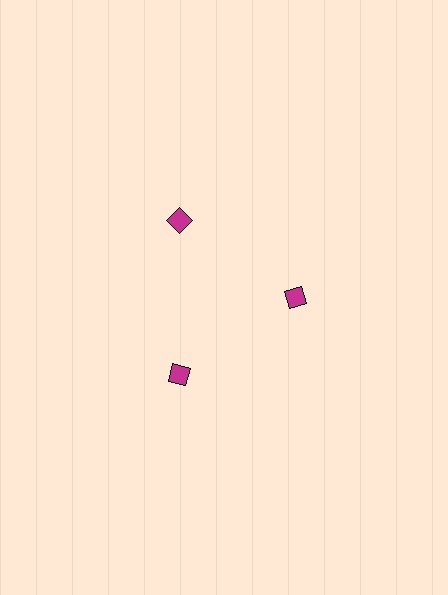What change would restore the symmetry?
The symmetry would be restored by moving it outward, back onto the ring so that all 3 diamonds sit at equal angles and equal distance from the center.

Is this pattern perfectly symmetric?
No. The 3 magenta diamonds are arranged in a ring, but one element near the 3 o'clock position is pulled inward toward the center, breaking the 3-fold rotational symmetry.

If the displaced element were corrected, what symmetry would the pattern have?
It would have 3-fold rotational symmetry — the pattern would map onto itself every 120 degrees.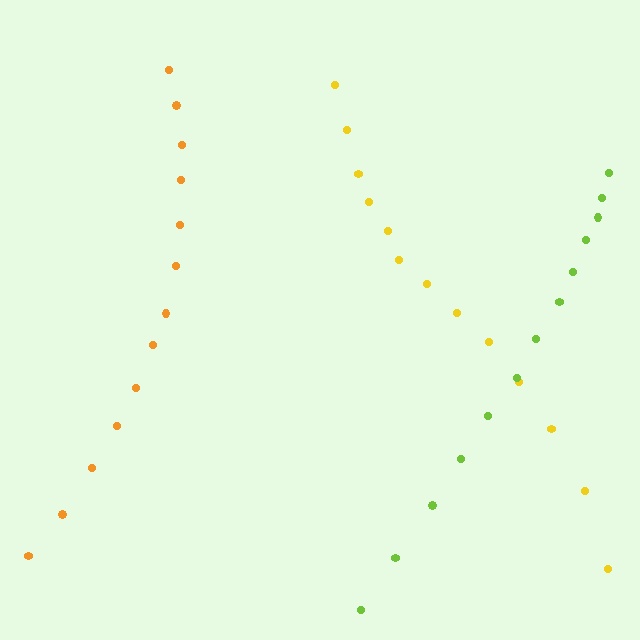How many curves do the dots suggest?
There are 3 distinct paths.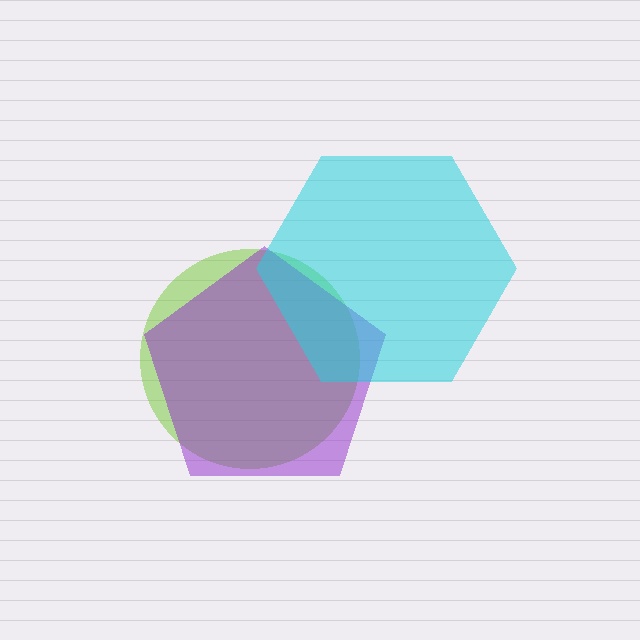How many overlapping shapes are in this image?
There are 3 overlapping shapes in the image.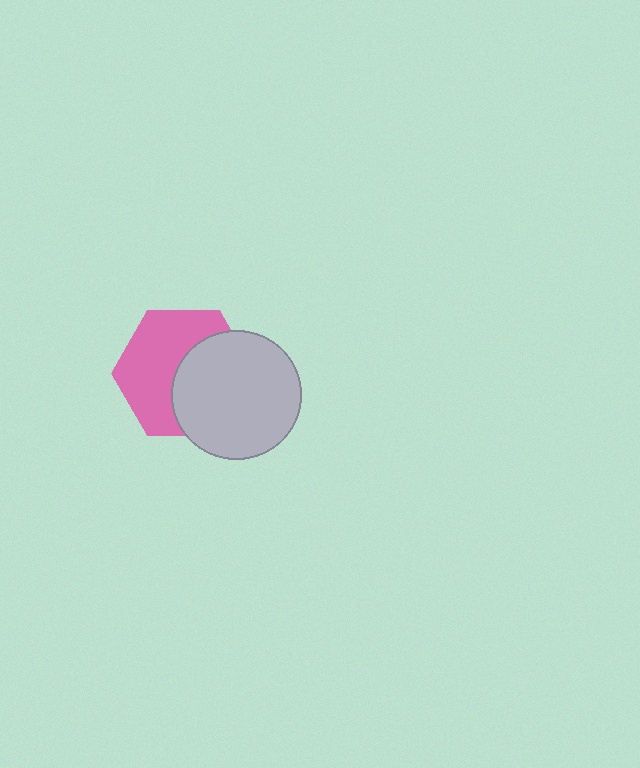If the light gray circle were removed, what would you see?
You would see the complete pink hexagon.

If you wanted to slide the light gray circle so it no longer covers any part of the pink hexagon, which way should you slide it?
Slide it right — that is the most direct way to separate the two shapes.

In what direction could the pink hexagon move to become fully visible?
The pink hexagon could move left. That would shift it out from behind the light gray circle entirely.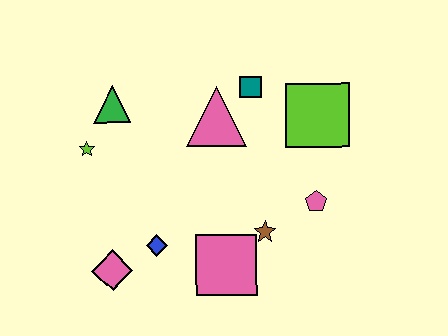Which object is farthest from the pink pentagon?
The lime star is farthest from the pink pentagon.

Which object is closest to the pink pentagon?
The brown star is closest to the pink pentagon.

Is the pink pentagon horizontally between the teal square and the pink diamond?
No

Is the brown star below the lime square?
Yes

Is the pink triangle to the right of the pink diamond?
Yes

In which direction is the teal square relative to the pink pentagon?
The teal square is above the pink pentagon.